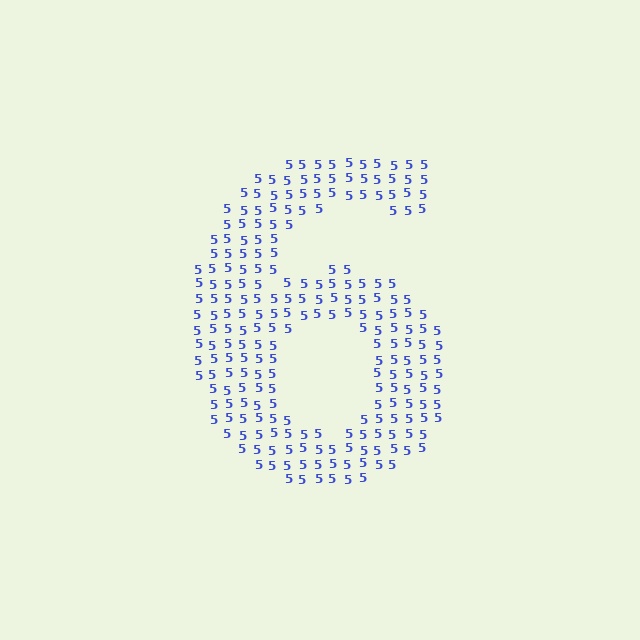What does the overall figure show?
The overall figure shows the digit 6.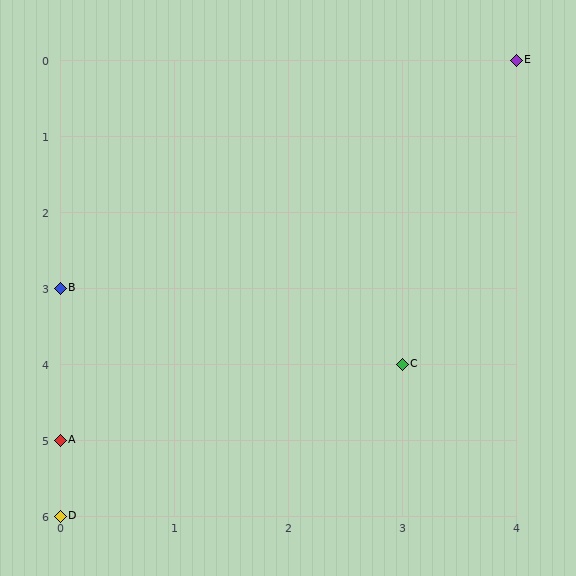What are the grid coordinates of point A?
Point A is at grid coordinates (0, 5).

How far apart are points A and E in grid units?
Points A and E are 4 columns and 5 rows apart (about 6.4 grid units diagonally).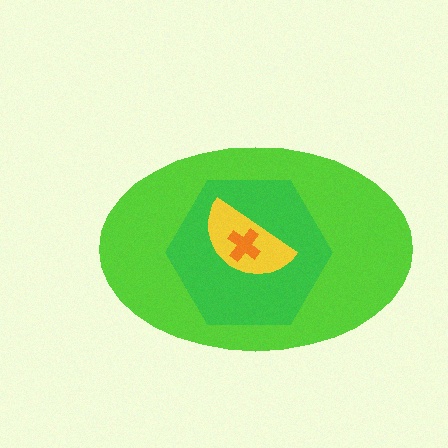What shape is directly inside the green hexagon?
The yellow semicircle.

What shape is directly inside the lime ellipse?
The green hexagon.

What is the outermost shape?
The lime ellipse.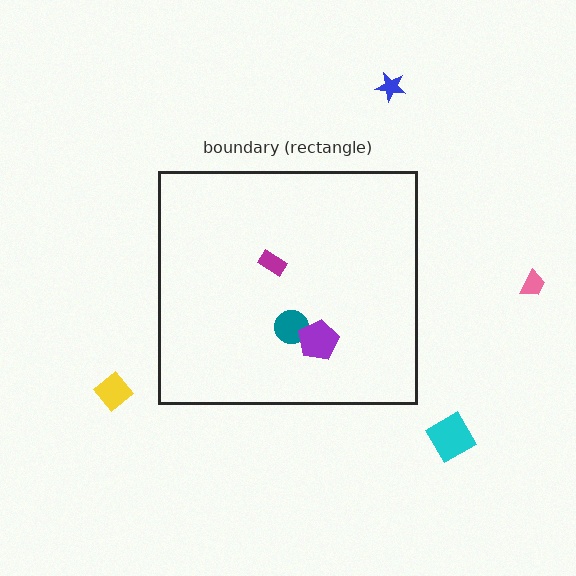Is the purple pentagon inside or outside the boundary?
Inside.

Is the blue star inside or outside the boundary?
Outside.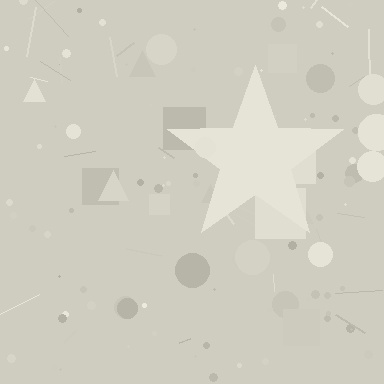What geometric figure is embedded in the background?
A star is embedded in the background.